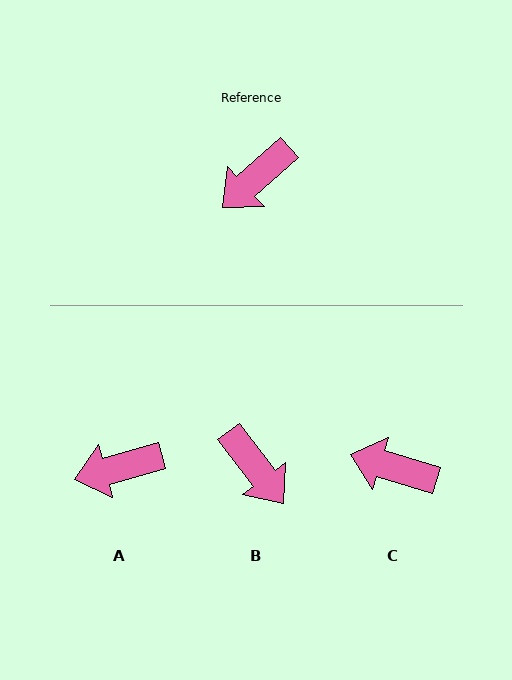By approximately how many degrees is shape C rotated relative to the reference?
Approximately 59 degrees clockwise.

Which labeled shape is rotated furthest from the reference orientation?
B, about 85 degrees away.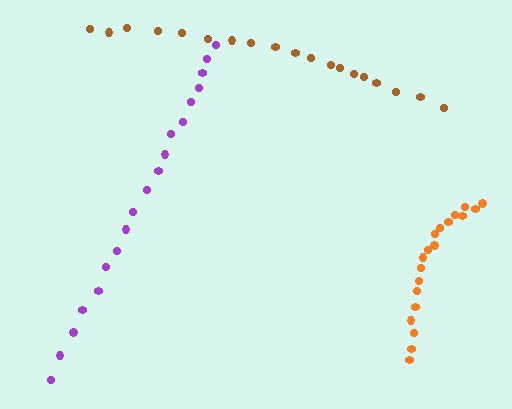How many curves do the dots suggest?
There are 3 distinct paths.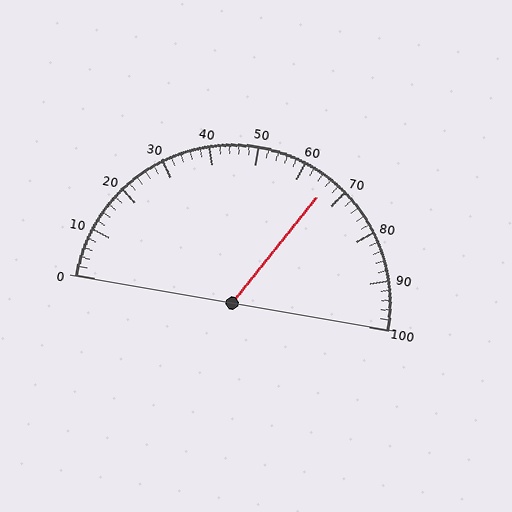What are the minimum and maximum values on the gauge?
The gauge ranges from 0 to 100.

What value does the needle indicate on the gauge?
The needle indicates approximately 66.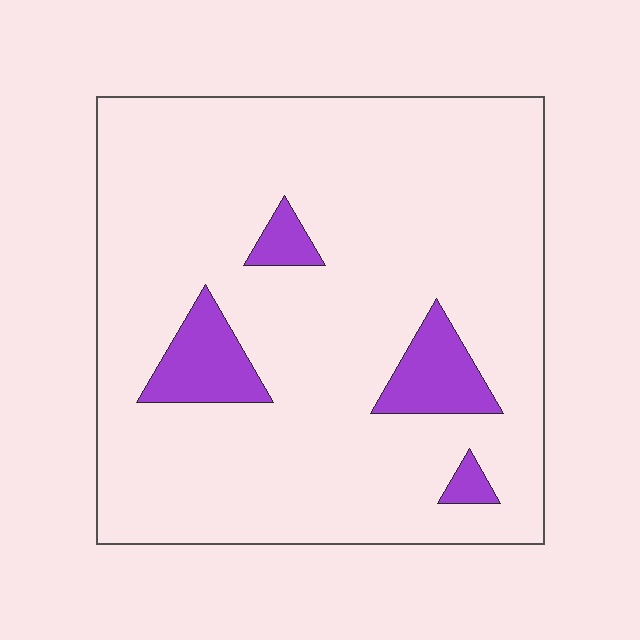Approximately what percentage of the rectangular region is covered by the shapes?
Approximately 10%.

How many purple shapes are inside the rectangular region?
4.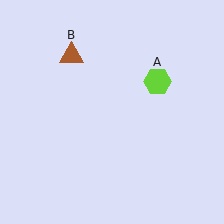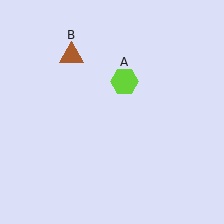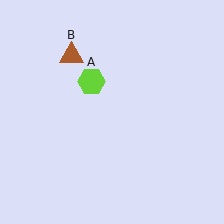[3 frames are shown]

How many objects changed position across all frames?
1 object changed position: lime hexagon (object A).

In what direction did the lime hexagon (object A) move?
The lime hexagon (object A) moved left.